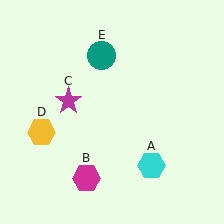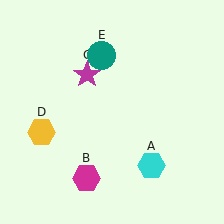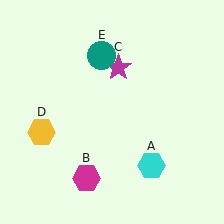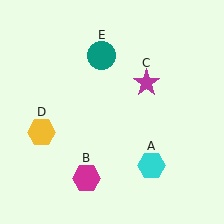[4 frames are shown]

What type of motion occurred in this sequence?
The magenta star (object C) rotated clockwise around the center of the scene.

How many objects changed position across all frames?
1 object changed position: magenta star (object C).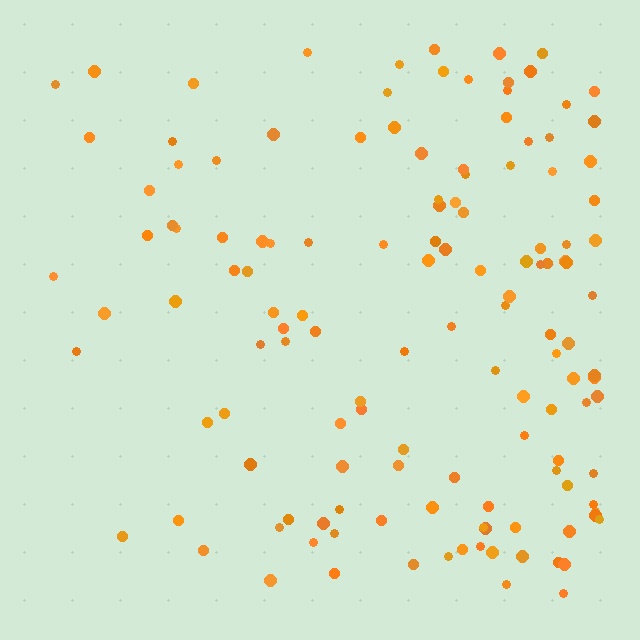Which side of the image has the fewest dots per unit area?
The left.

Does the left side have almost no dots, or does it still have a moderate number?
Still a moderate number, just noticeably fewer than the right.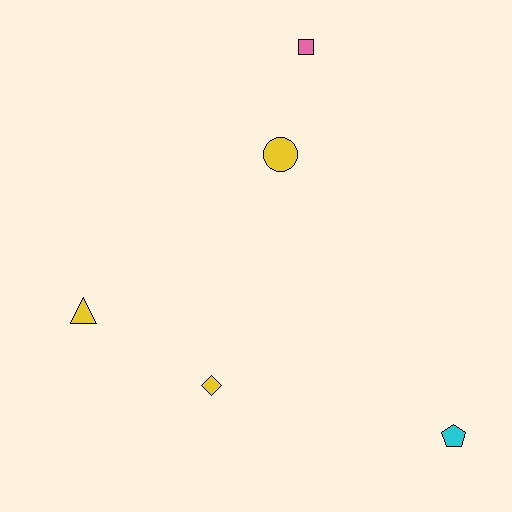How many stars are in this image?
There are no stars.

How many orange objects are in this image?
There are no orange objects.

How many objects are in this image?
There are 5 objects.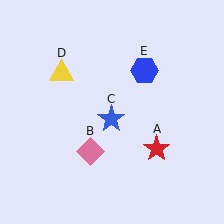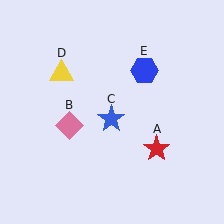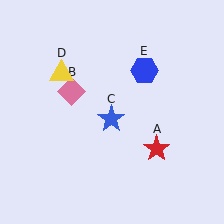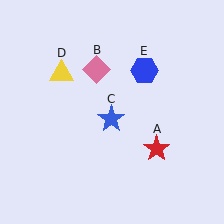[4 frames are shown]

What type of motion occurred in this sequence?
The pink diamond (object B) rotated clockwise around the center of the scene.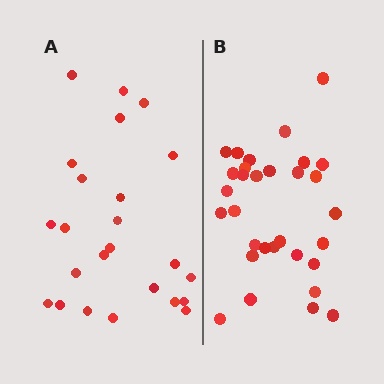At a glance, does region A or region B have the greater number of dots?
Region B (the right region) has more dots.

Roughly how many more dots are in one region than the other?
Region B has roughly 8 or so more dots than region A.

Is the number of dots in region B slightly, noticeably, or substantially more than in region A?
Region B has noticeably more, but not dramatically so. The ratio is roughly 1.3 to 1.